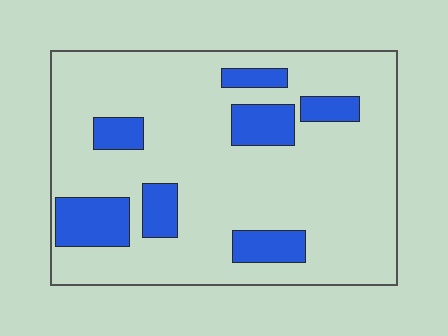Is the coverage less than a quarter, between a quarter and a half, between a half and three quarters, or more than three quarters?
Less than a quarter.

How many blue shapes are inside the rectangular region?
7.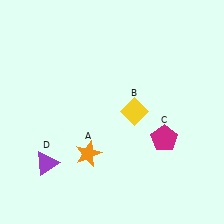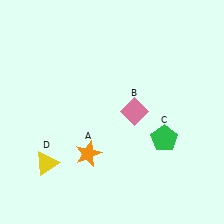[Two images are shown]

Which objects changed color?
B changed from yellow to pink. C changed from magenta to green. D changed from purple to yellow.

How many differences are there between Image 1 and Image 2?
There are 3 differences between the two images.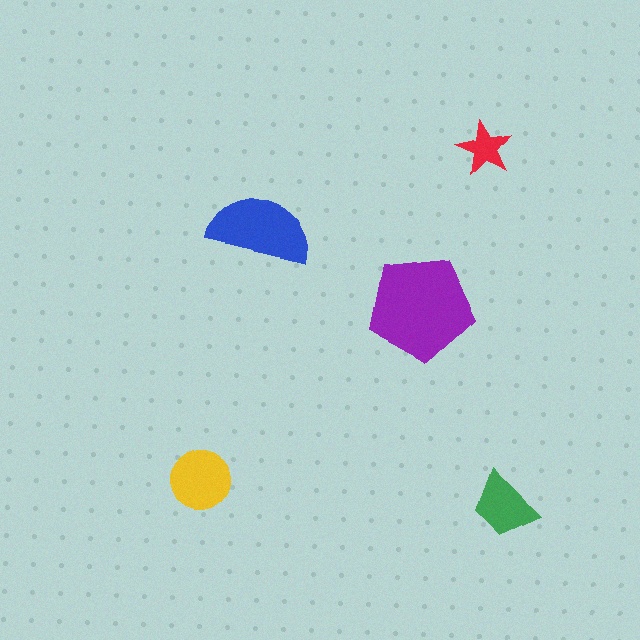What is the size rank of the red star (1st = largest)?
5th.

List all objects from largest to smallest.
The purple pentagon, the blue semicircle, the yellow circle, the green trapezoid, the red star.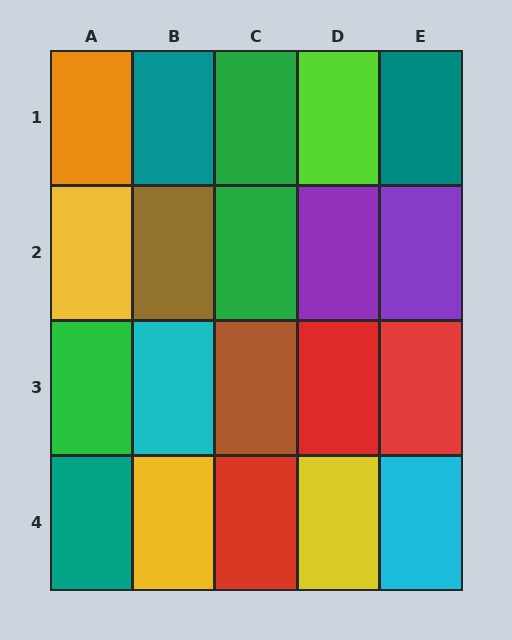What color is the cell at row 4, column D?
Yellow.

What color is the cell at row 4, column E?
Cyan.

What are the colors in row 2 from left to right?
Yellow, brown, green, purple, purple.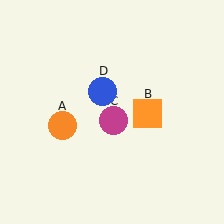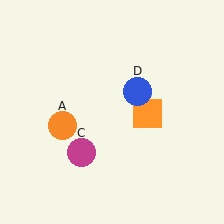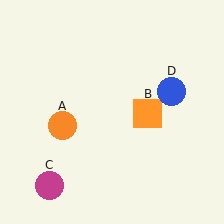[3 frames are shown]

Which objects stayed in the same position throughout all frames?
Orange circle (object A) and orange square (object B) remained stationary.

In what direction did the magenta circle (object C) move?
The magenta circle (object C) moved down and to the left.